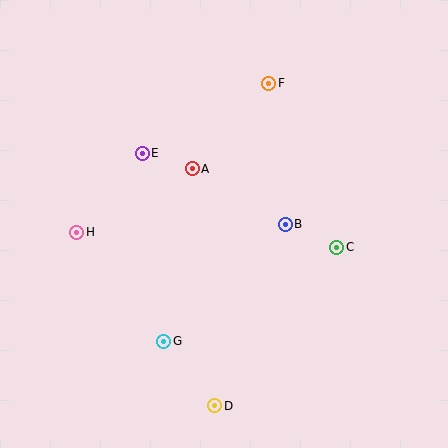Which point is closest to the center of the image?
Point B at (285, 224) is closest to the center.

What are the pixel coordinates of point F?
Point F is at (269, 83).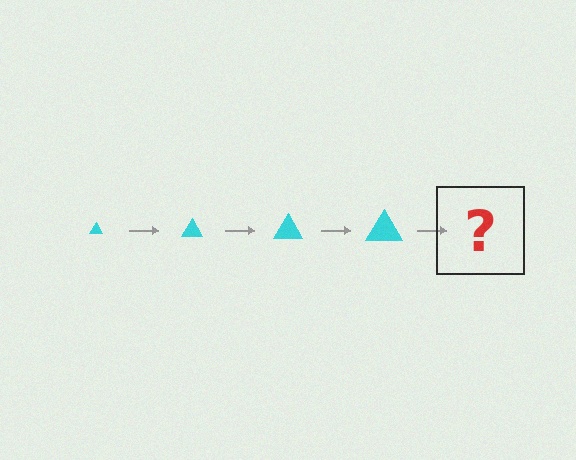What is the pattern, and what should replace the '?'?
The pattern is that the triangle gets progressively larger each step. The '?' should be a cyan triangle, larger than the previous one.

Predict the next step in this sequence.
The next step is a cyan triangle, larger than the previous one.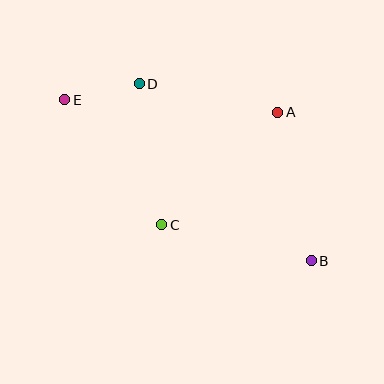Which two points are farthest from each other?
Points B and E are farthest from each other.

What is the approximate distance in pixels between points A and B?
The distance between A and B is approximately 152 pixels.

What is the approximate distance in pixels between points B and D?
The distance between B and D is approximately 247 pixels.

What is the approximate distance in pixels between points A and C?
The distance between A and C is approximately 162 pixels.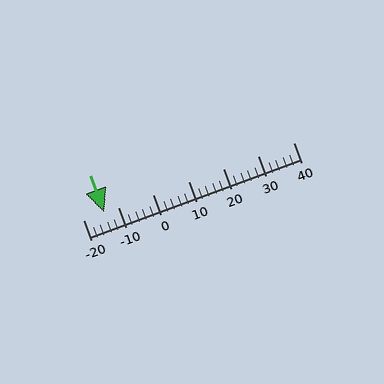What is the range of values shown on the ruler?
The ruler shows values from -20 to 40.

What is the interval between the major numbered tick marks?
The major tick marks are spaced 10 units apart.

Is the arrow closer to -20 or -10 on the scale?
The arrow is closer to -10.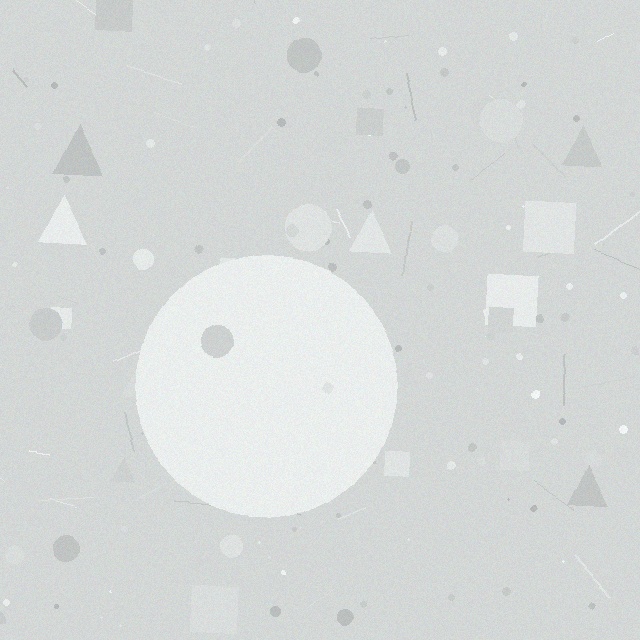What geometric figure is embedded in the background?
A circle is embedded in the background.